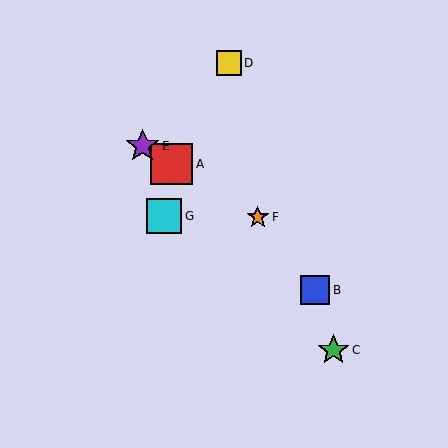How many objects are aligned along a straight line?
3 objects (A, E, F) are aligned along a straight line.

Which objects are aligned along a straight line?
Objects A, E, F are aligned along a straight line.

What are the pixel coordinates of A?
Object A is at (172, 164).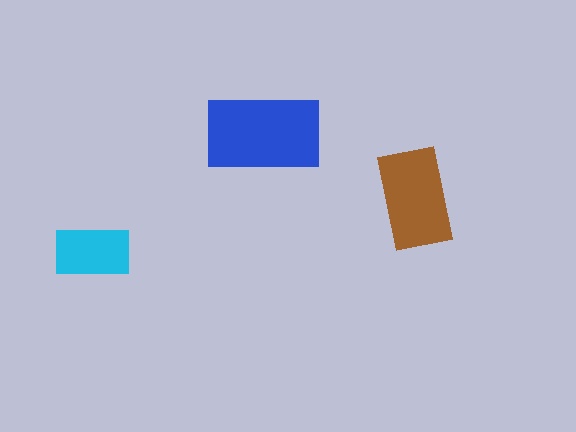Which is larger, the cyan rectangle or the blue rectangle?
The blue one.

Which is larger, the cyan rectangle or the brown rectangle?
The brown one.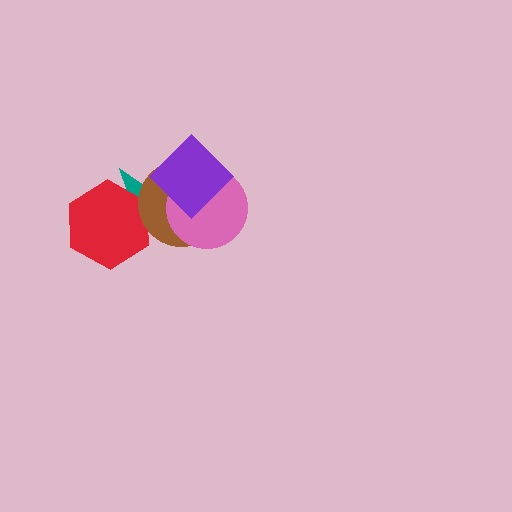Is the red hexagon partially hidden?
Yes, it is partially covered by another shape.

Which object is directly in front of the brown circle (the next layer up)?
The pink circle is directly in front of the brown circle.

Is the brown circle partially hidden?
Yes, it is partially covered by another shape.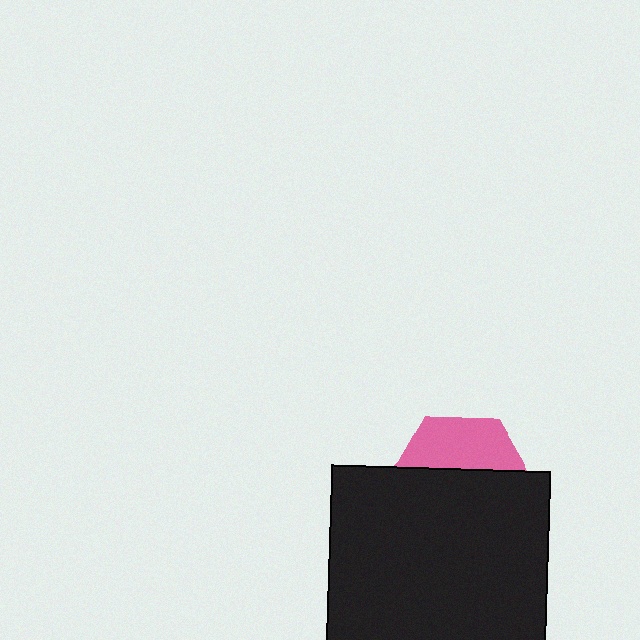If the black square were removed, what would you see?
You would see the complete pink hexagon.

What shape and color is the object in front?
The object in front is a black square.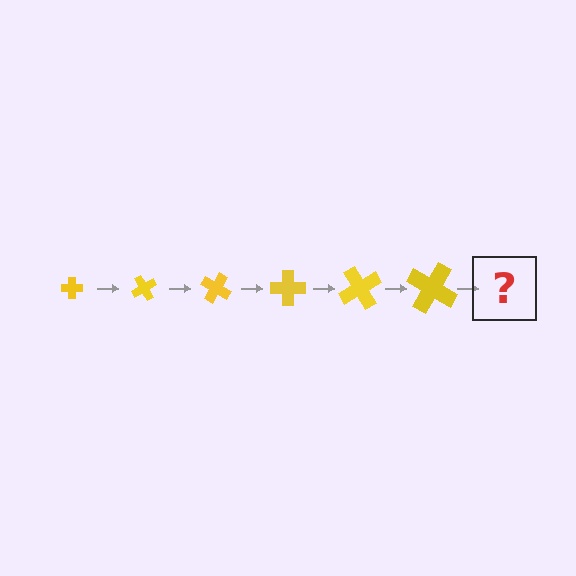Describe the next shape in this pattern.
It should be a cross, larger than the previous one and rotated 360 degrees from the start.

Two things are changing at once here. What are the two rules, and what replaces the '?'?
The two rules are that the cross grows larger each step and it rotates 60 degrees each step. The '?' should be a cross, larger than the previous one and rotated 360 degrees from the start.